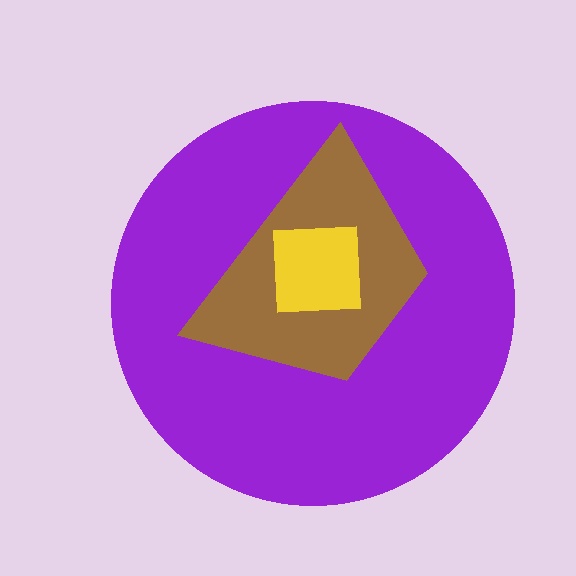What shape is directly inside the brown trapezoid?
The yellow square.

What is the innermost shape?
The yellow square.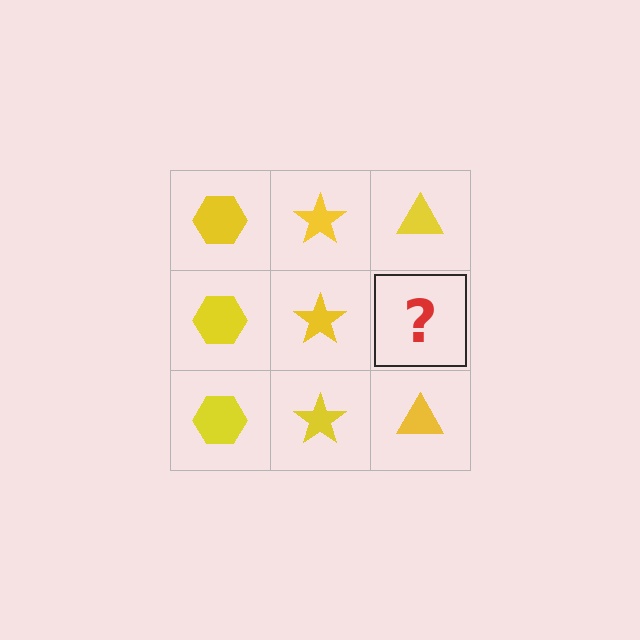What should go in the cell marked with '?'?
The missing cell should contain a yellow triangle.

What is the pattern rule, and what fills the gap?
The rule is that each column has a consistent shape. The gap should be filled with a yellow triangle.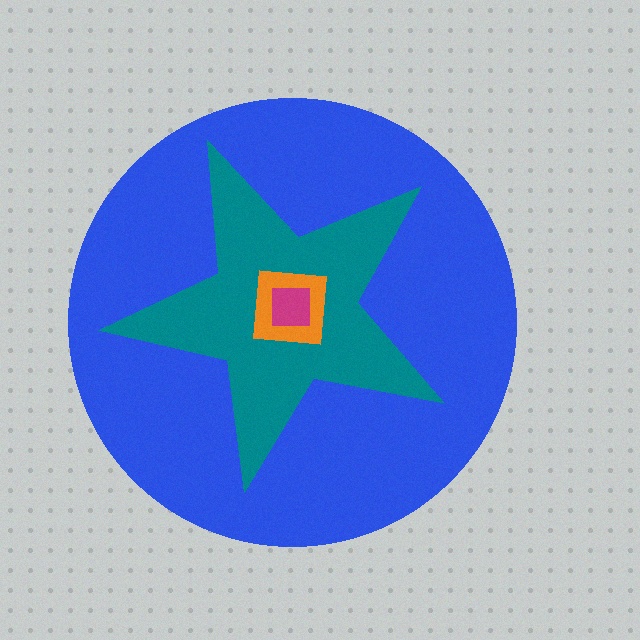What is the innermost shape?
The magenta square.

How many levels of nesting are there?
4.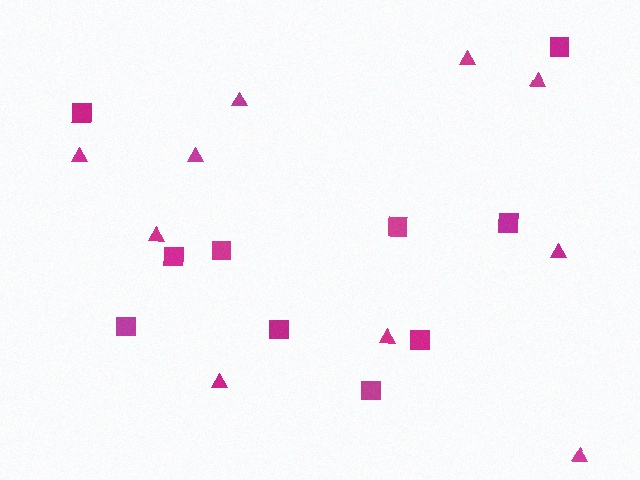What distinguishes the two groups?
There are 2 groups: one group of triangles (10) and one group of squares (10).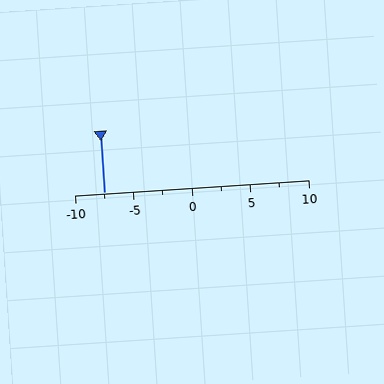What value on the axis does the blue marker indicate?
The marker indicates approximately -7.5.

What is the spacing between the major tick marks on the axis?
The major ticks are spaced 5 apart.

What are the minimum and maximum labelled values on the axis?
The axis runs from -10 to 10.